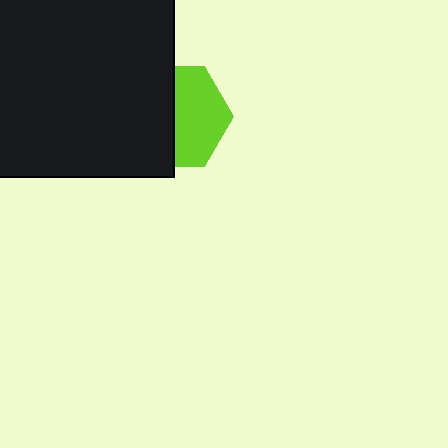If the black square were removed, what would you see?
You would see the complete lime hexagon.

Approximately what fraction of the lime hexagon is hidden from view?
Roughly 50% of the lime hexagon is hidden behind the black square.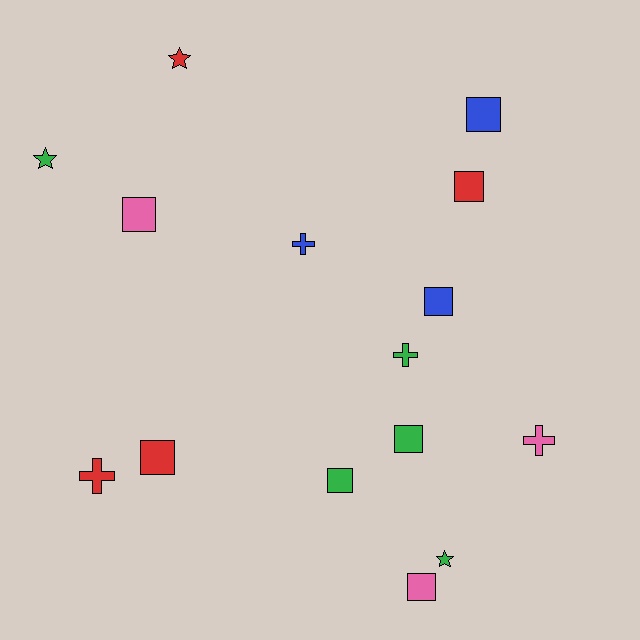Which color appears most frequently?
Green, with 5 objects.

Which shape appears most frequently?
Square, with 8 objects.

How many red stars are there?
There is 1 red star.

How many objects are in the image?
There are 15 objects.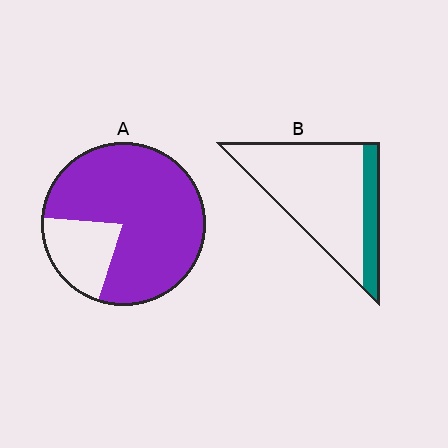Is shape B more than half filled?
No.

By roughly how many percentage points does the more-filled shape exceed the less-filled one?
By roughly 60 percentage points (A over B).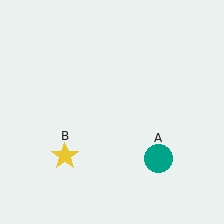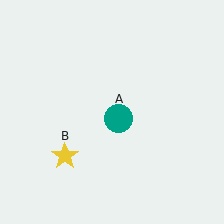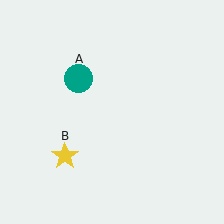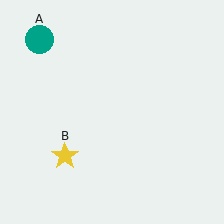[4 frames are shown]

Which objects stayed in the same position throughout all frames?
Yellow star (object B) remained stationary.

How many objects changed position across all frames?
1 object changed position: teal circle (object A).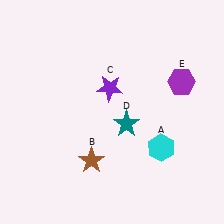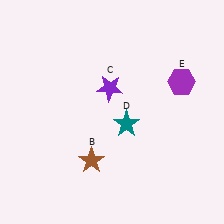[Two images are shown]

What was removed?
The cyan hexagon (A) was removed in Image 2.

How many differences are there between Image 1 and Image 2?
There is 1 difference between the two images.